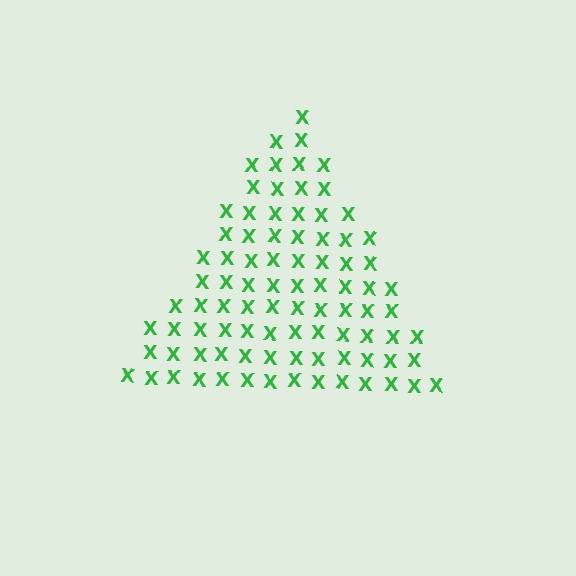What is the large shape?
The large shape is a triangle.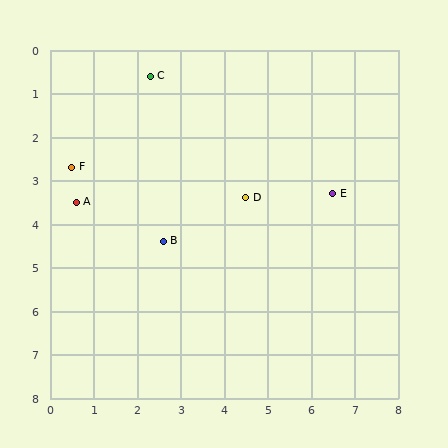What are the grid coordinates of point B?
Point B is at approximately (2.6, 4.4).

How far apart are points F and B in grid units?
Points F and B are about 2.7 grid units apart.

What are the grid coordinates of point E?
Point E is at approximately (6.5, 3.3).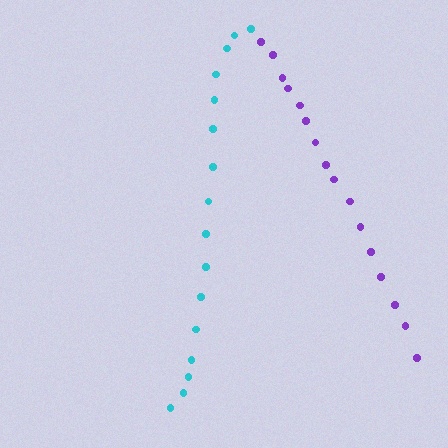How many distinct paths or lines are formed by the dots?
There are 2 distinct paths.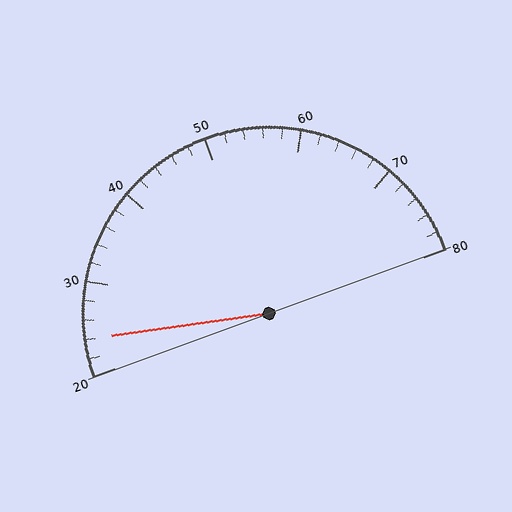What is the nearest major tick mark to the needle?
The nearest major tick mark is 20.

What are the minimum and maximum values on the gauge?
The gauge ranges from 20 to 80.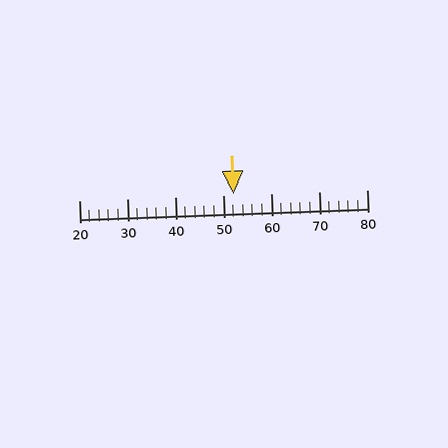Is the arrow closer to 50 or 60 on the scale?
The arrow is closer to 50.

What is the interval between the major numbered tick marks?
The major tick marks are spaced 10 units apart.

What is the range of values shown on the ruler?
The ruler shows values from 20 to 80.